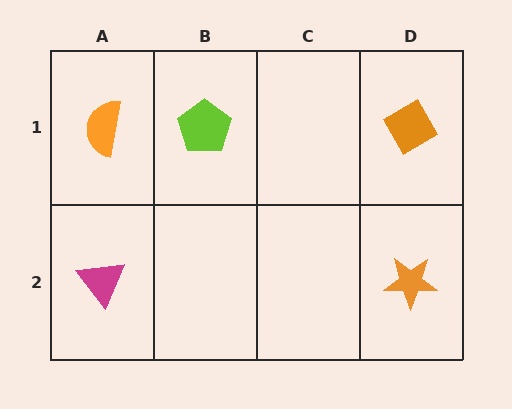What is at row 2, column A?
A magenta triangle.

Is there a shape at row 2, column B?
No, that cell is empty.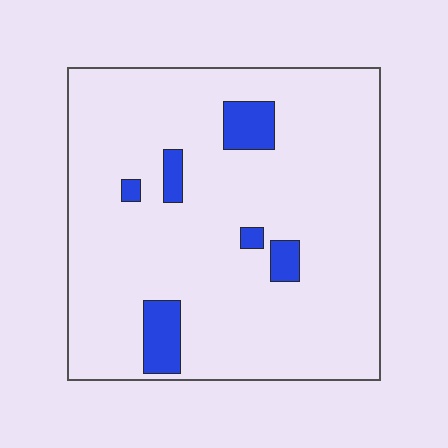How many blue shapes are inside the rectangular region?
6.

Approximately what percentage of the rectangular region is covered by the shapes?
Approximately 10%.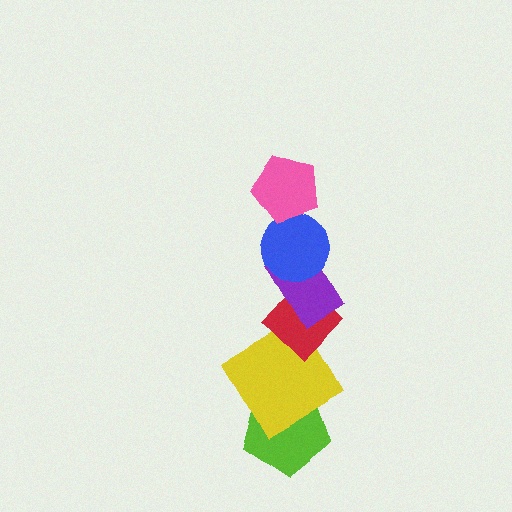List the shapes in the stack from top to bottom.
From top to bottom: the pink pentagon, the blue circle, the purple rectangle, the red diamond, the yellow diamond, the lime pentagon.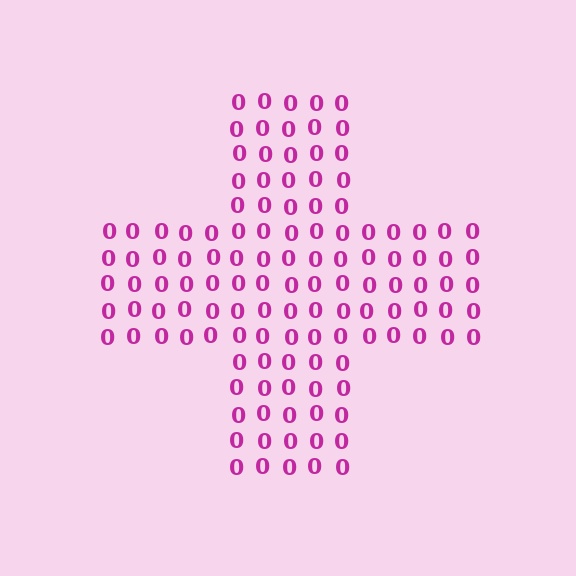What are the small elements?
The small elements are digit 0's.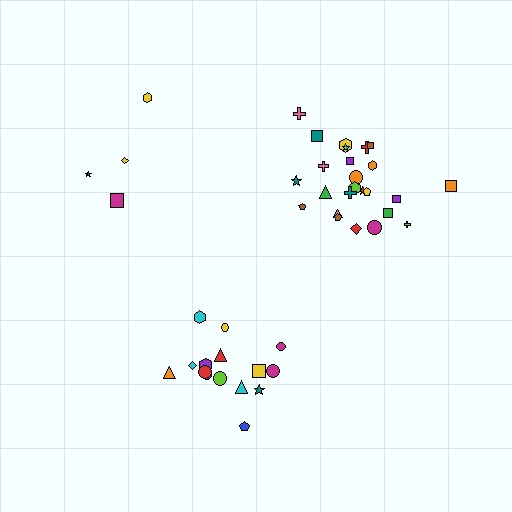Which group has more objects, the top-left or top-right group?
The top-right group.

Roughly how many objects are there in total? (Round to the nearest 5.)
Roughly 45 objects in total.